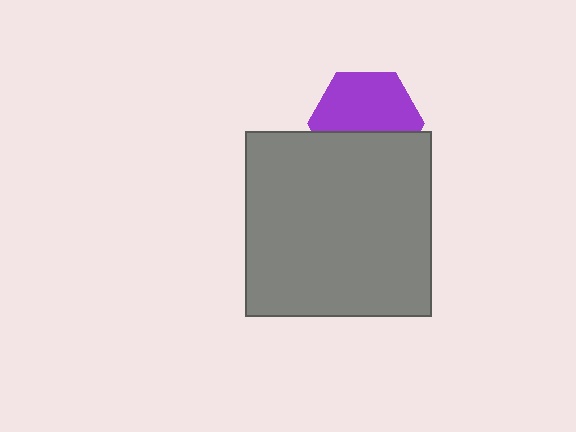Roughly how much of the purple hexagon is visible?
About half of it is visible (roughly 60%).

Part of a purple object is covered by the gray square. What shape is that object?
It is a hexagon.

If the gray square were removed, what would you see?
You would see the complete purple hexagon.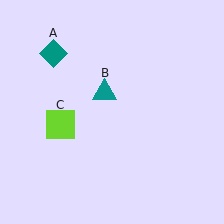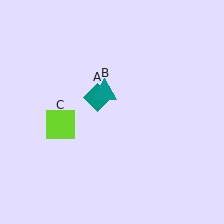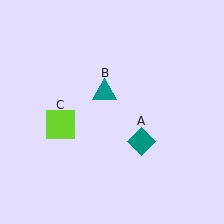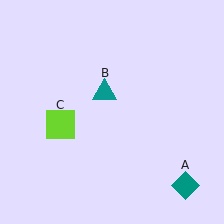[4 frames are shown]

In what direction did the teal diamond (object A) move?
The teal diamond (object A) moved down and to the right.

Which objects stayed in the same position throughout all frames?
Teal triangle (object B) and lime square (object C) remained stationary.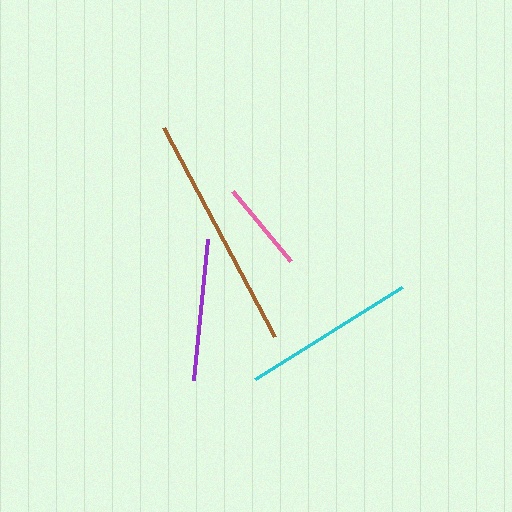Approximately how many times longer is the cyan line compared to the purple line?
The cyan line is approximately 1.2 times the length of the purple line.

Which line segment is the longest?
The brown line is the longest at approximately 236 pixels.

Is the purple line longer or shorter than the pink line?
The purple line is longer than the pink line.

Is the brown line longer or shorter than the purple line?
The brown line is longer than the purple line.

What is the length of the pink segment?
The pink segment is approximately 92 pixels long.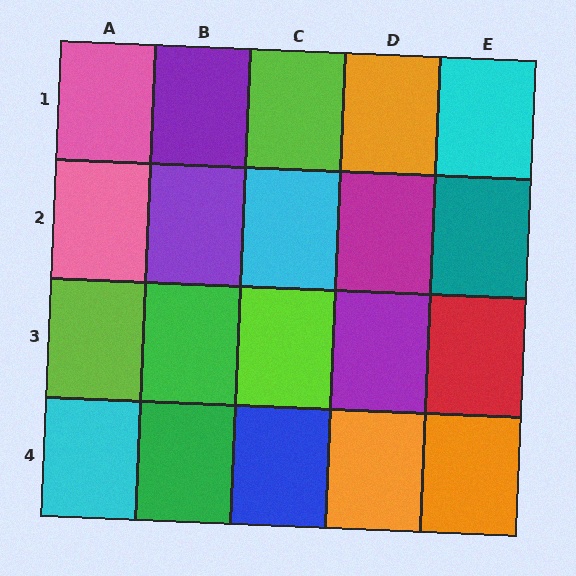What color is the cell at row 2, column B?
Purple.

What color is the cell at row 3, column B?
Green.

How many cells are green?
2 cells are green.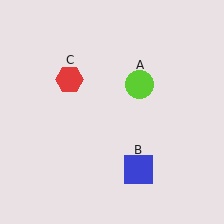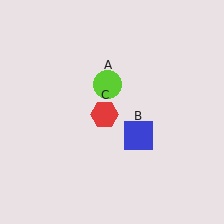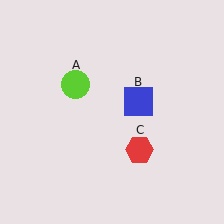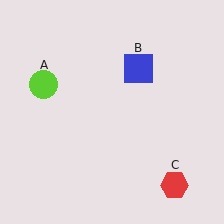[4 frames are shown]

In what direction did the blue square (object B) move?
The blue square (object B) moved up.